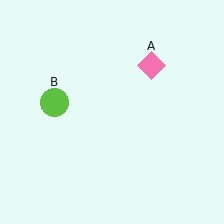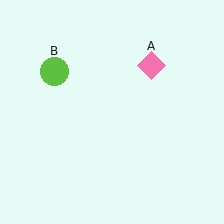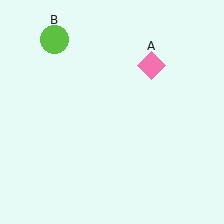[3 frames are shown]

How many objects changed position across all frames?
1 object changed position: lime circle (object B).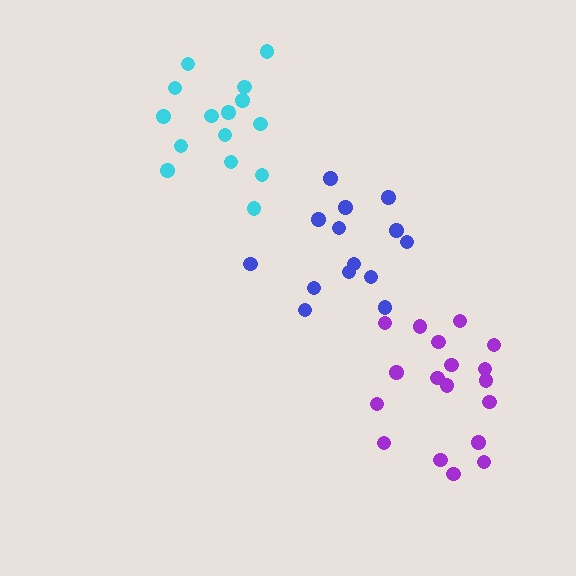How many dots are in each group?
Group 1: 14 dots, Group 2: 15 dots, Group 3: 18 dots (47 total).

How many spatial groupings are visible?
There are 3 spatial groupings.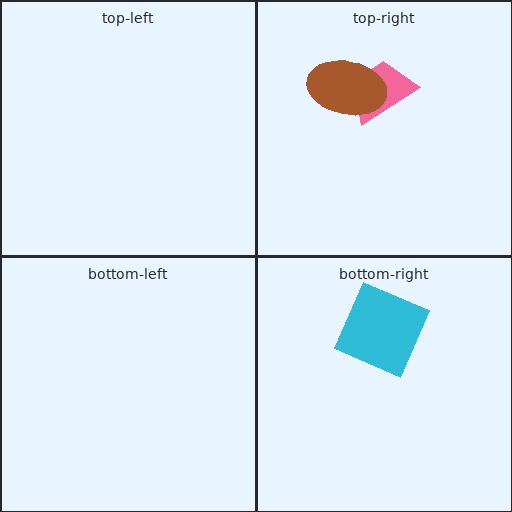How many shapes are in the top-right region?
2.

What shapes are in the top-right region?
The pink trapezoid, the brown ellipse.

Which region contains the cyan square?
The bottom-right region.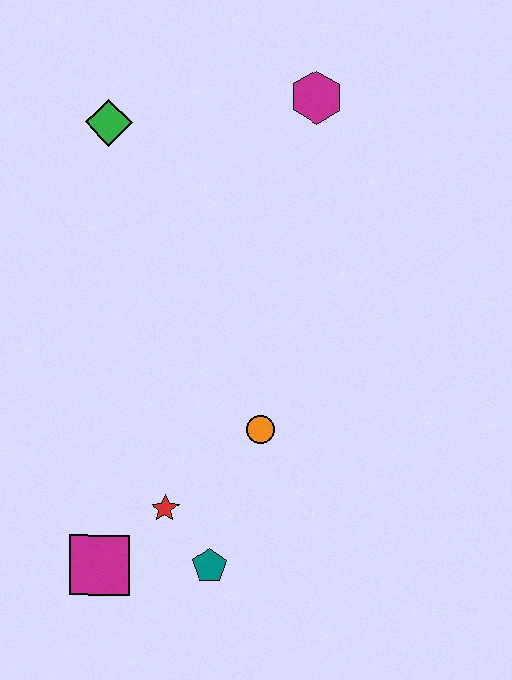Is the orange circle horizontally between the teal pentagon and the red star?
No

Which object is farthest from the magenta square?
The magenta hexagon is farthest from the magenta square.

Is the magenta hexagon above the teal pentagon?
Yes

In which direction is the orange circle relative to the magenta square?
The orange circle is to the right of the magenta square.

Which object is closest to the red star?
The teal pentagon is closest to the red star.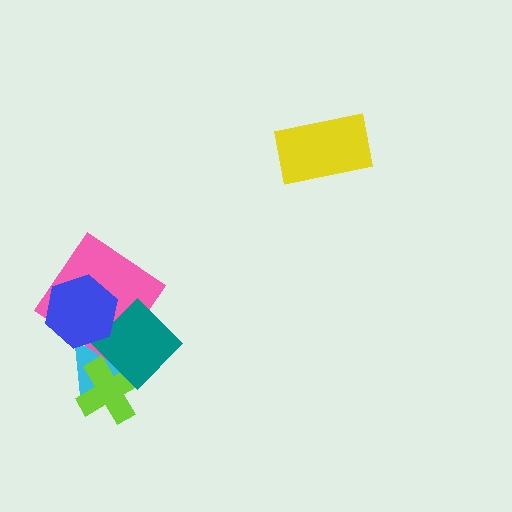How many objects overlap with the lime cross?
2 objects overlap with the lime cross.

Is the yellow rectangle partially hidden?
No, no other shape covers it.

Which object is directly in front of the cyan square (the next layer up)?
The lime cross is directly in front of the cyan square.